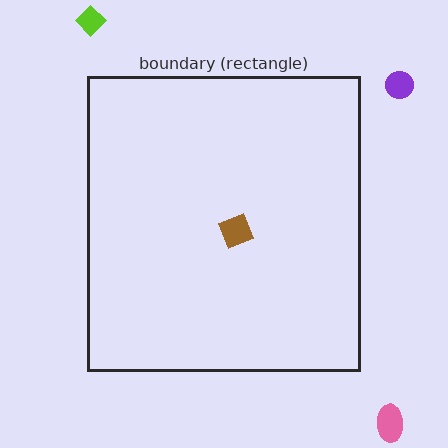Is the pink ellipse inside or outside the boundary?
Outside.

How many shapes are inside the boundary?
1 inside, 3 outside.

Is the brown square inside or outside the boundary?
Inside.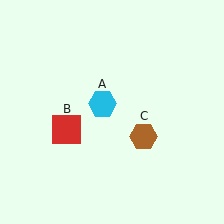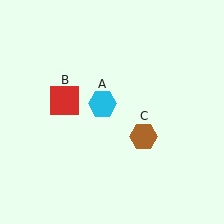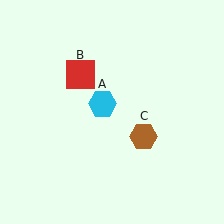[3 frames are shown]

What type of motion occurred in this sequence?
The red square (object B) rotated clockwise around the center of the scene.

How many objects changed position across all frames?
1 object changed position: red square (object B).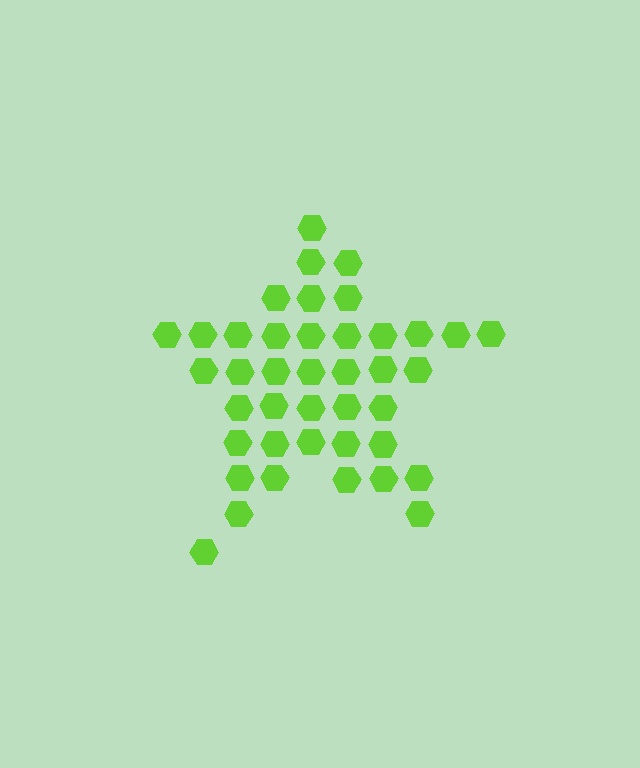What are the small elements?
The small elements are hexagons.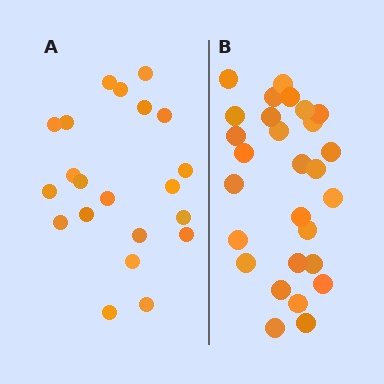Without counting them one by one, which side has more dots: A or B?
Region B (the right region) has more dots.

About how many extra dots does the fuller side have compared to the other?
Region B has roughly 8 or so more dots than region A.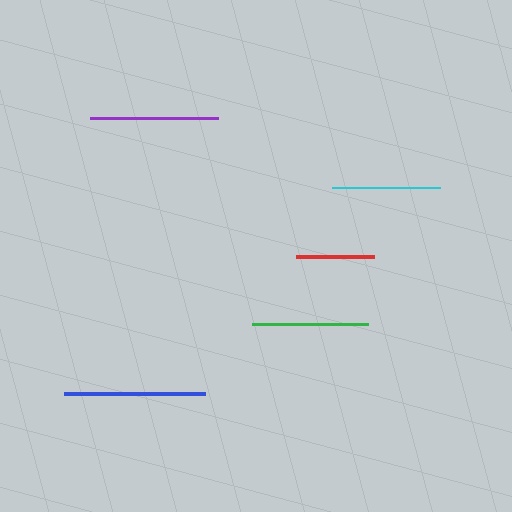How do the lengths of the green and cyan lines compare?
The green and cyan lines are approximately the same length.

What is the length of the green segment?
The green segment is approximately 116 pixels long.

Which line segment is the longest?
The blue line is the longest at approximately 141 pixels.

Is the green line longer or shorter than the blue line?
The blue line is longer than the green line.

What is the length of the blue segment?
The blue segment is approximately 141 pixels long.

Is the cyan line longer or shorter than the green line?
The green line is longer than the cyan line.